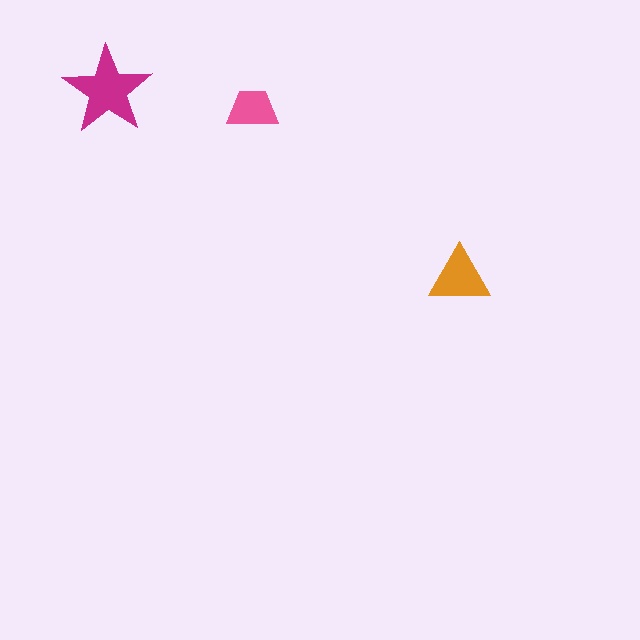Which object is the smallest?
The pink trapezoid.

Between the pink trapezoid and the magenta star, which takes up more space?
The magenta star.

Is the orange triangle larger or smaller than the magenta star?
Smaller.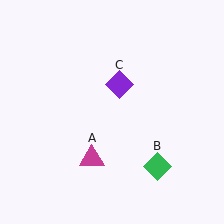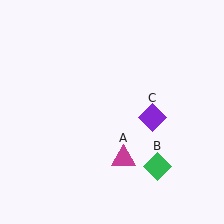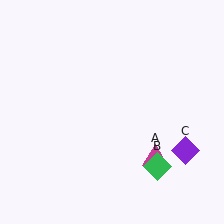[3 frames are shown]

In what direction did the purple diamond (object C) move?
The purple diamond (object C) moved down and to the right.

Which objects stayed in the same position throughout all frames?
Green diamond (object B) remained stationary.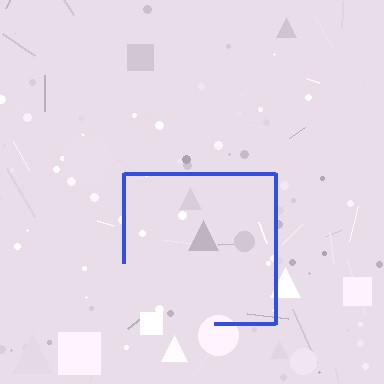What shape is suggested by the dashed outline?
The dashed outline suggests a square.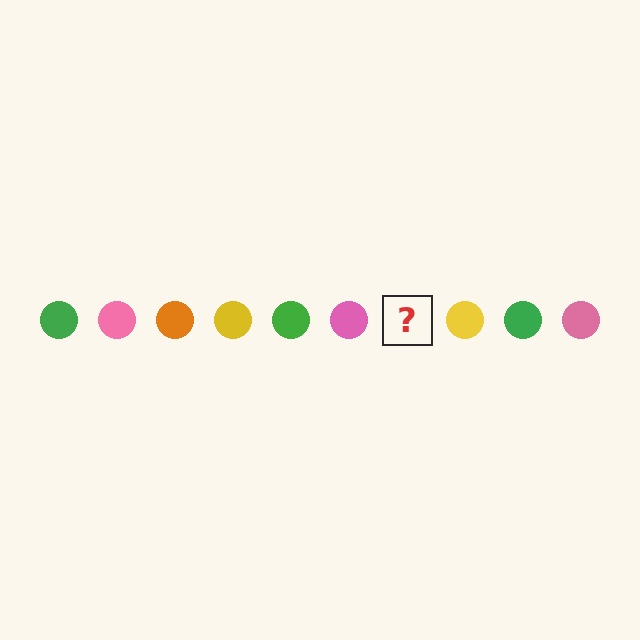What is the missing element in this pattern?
The missing element is an orange circle.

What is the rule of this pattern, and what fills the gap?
The rule is that the pattern cycles through green, pink, orange, yellow circles. The gap should be filled with an orange circle.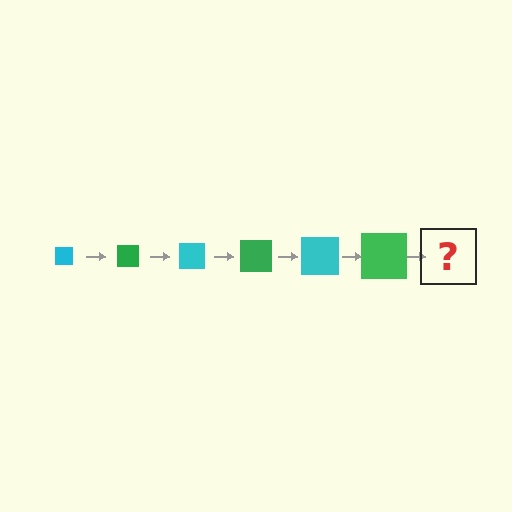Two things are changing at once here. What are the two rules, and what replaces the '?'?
The two rules are that the square grows larger each step and the color cycles through cyan and green. The '?' should be a cyan square, larger than the previous one.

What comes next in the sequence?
The next element should be a cyan square, larger than the previous one.